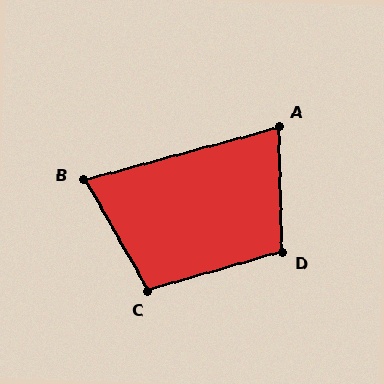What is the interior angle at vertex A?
Approximately 77 degrees (acute).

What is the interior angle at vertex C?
Approximately 103 degrees (obtuse).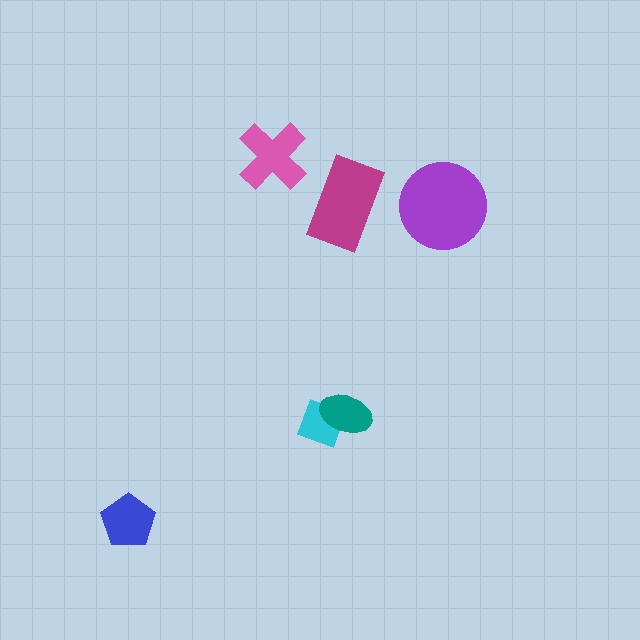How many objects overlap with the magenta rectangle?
0 objects overlap with the magenta rectangle.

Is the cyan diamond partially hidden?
Yes, it is partially covered by another shape.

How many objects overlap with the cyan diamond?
1 object overlaps with the cyan diamond.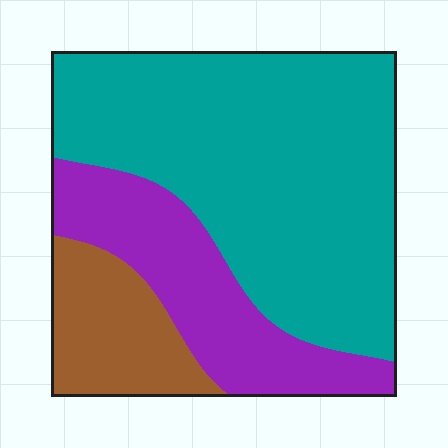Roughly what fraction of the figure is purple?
Purple takes up about one quarter (1/4) of the figure.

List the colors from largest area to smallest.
From largest to smallest: teal, purple, brown.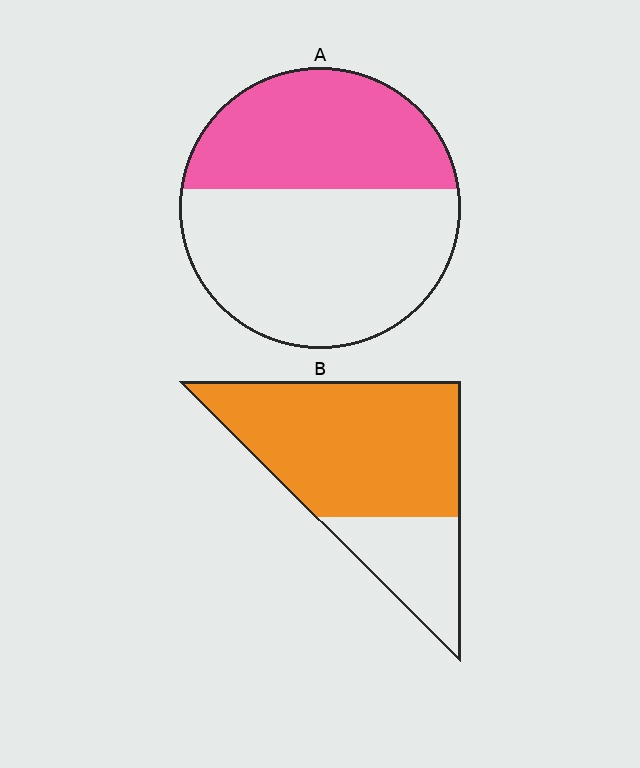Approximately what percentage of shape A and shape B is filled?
A is approximately 40% and B is approximately 75%.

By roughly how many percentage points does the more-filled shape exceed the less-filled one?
By roughly 30 percentage points (B over A).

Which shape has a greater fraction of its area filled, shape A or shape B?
Shape B.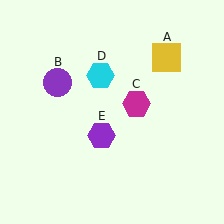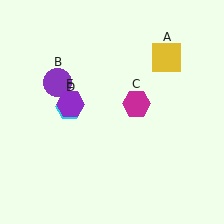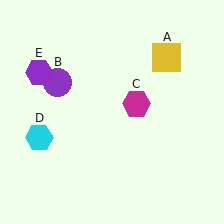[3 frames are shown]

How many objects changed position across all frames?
2 objects changed position: cyan hexagon (object D), purple hexagon (object E).